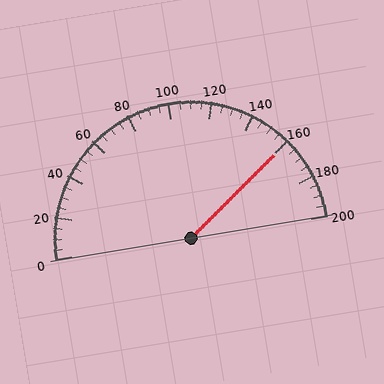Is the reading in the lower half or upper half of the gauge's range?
The reading is in the upper half of the range (0 to 200).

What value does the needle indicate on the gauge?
The needle indicates approximately 160.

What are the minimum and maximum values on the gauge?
The gauge ranges from 0 to 200.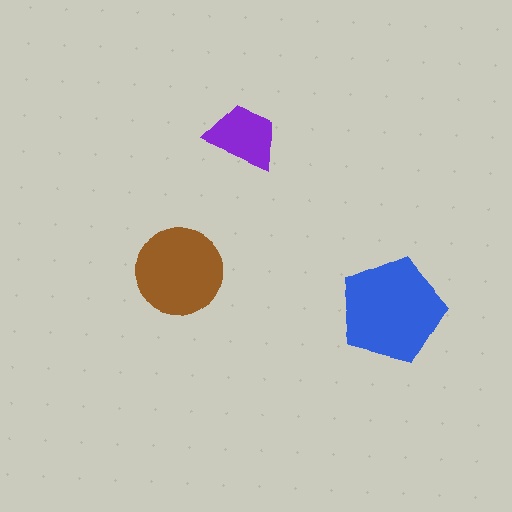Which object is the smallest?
The purple trapezoid.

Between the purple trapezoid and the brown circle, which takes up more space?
The brown circle.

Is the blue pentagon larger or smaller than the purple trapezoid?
Larger.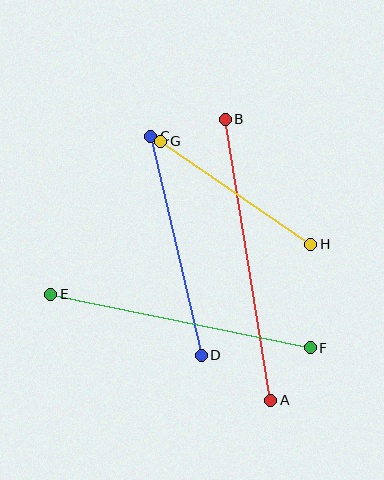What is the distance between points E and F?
The distance is approximately 265 pixels.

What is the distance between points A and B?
The distance is approximately 285 pixels.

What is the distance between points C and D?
The distance is approximately 225 pixels.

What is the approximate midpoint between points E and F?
The midpoint is at approximately (181, 321) pixels.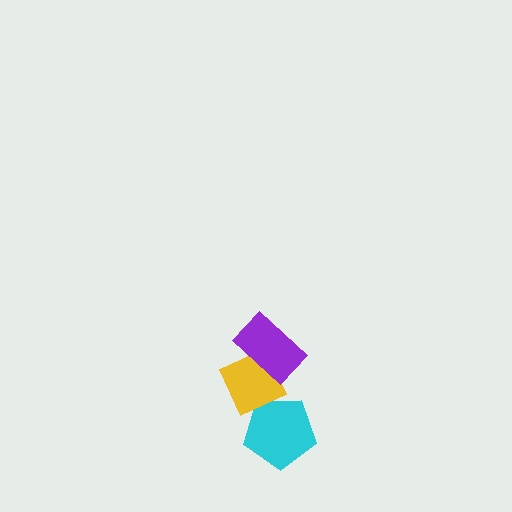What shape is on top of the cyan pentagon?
The yellow diamond is on top of the cyan pentagon.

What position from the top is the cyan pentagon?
The cyan pentagon is 3rd from the top.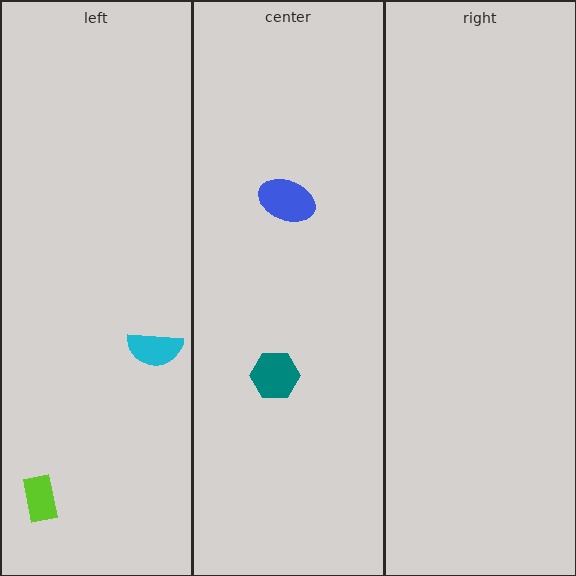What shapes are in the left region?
The cyan semicircle, the lime rectangle.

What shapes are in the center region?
The blue ellipse, the teal hexagon.